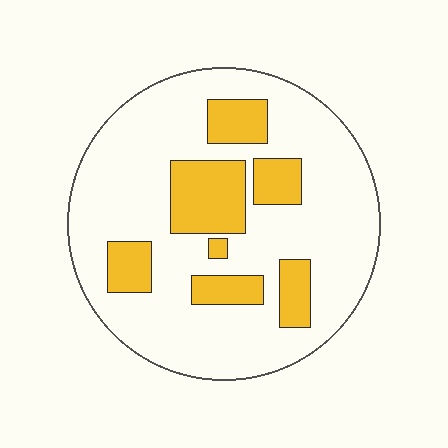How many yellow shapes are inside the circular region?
7.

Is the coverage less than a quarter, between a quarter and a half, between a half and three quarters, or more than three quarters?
Less than a quarter.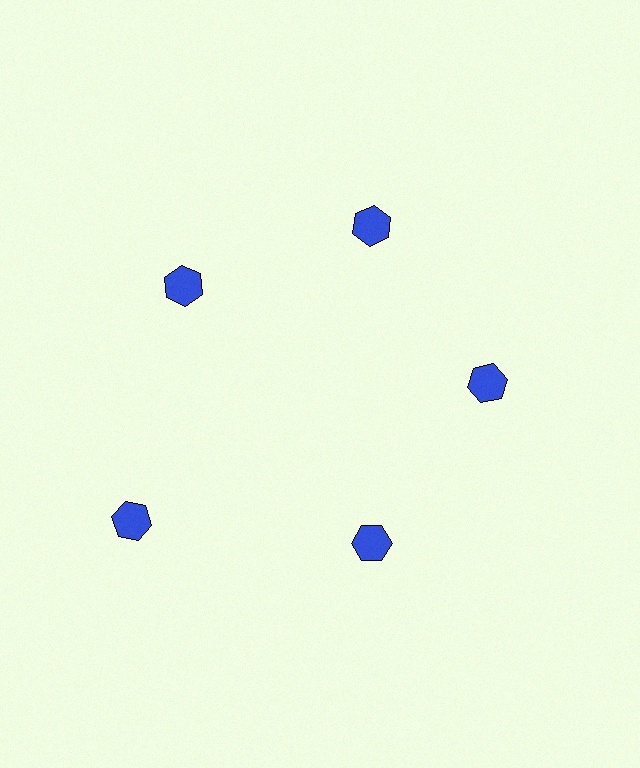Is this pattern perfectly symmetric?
No. The 5 blue hexagons are arranged in a ring, but one element near the 8 o'clock position is pushed outward from the center, breaking the 5-fold rotational symmetry.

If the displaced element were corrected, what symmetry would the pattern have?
It would have 5-fold rotational symmetry — the pattern would map onto itself every 72 degrees.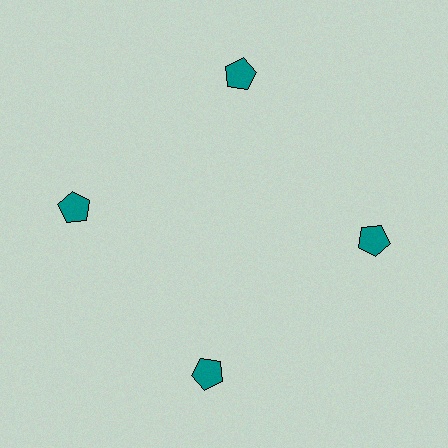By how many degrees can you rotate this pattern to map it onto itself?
The pattern maps onto itself every 90 degrees of rotation.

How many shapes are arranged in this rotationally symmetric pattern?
There are 4 shapes, arranged in 4 groups of 1.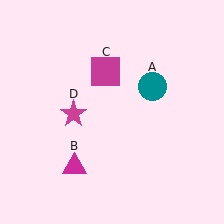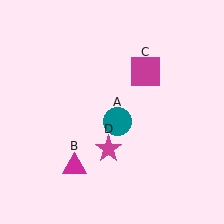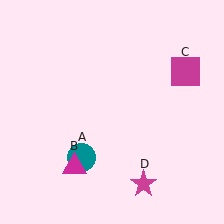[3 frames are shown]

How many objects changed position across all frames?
3 objects changed position: teal circle (object A), magenta square (object C), magenta star (object D).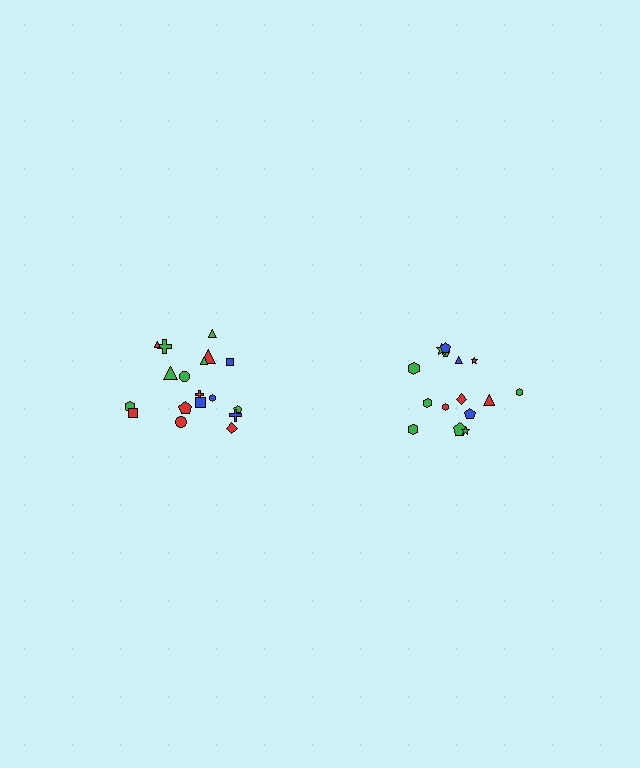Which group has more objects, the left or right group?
The left group.